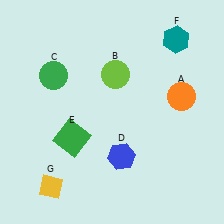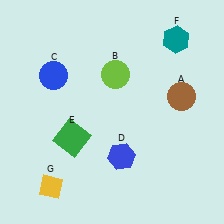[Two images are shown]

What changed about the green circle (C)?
In Image 1, C is green. In Image 2, it changed to blue.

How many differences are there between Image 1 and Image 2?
There are 2 differences between the two images.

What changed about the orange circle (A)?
In Image 1, A is orange. In Image 2, it changed to brown.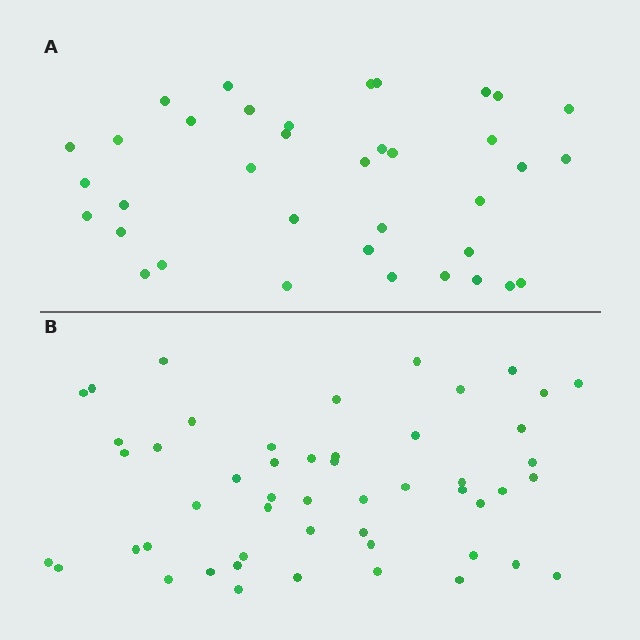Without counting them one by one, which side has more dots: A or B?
Region B (the bottom region) has more dots.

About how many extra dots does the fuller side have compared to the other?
Region B has approximately 15 more dots than region A.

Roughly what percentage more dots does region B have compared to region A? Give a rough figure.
About 40% more.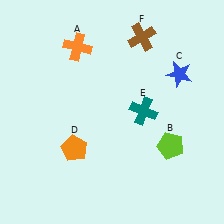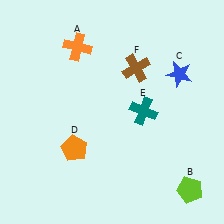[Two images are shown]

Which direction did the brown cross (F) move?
The brown cross (F) moved down.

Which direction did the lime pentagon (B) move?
The lime pentagon (B) moved down.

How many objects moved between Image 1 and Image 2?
2 objects moved between the two images.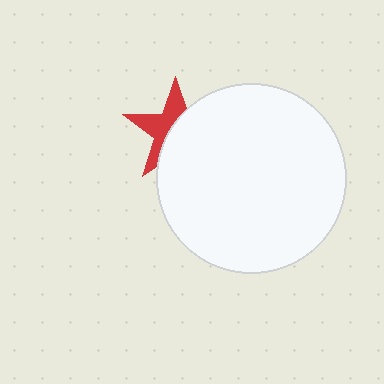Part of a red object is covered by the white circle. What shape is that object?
It is a star.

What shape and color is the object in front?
The object in front is a white circle.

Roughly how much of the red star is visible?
About half of it is visible (roughly 46%).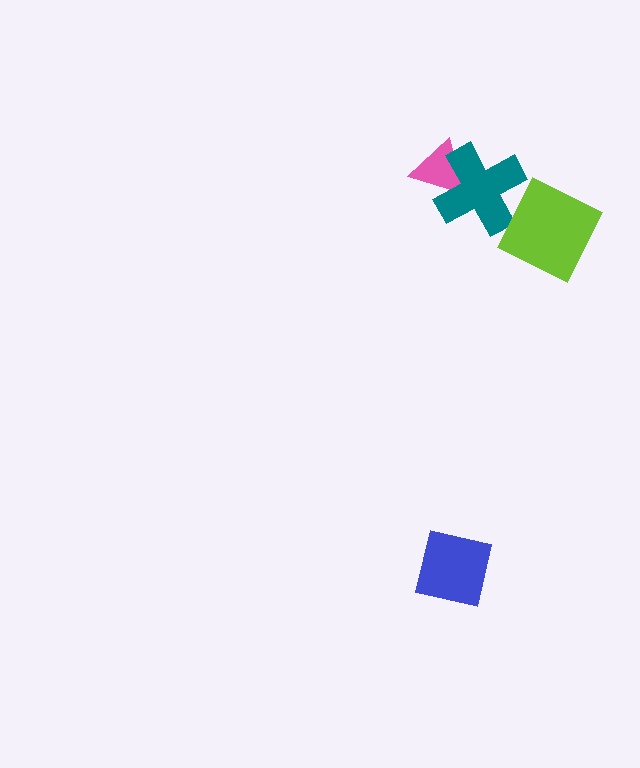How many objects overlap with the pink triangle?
1 object overlaps with the pink triangle.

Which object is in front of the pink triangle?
The teal cross is in front of the pink triangle.